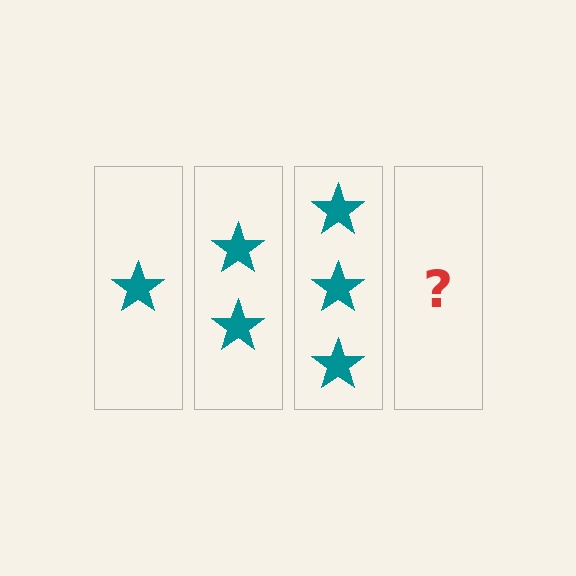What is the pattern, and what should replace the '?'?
The pattern is that each step adds one more star. The '?' should be 4 stars.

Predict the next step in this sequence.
The next step is 4 stars.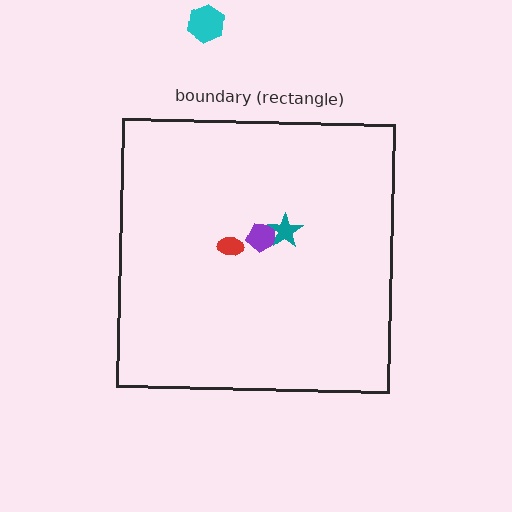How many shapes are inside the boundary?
3 inside, 1 outside.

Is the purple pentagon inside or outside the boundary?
Inside.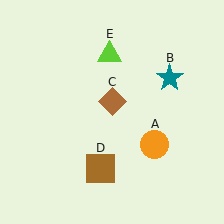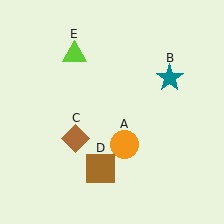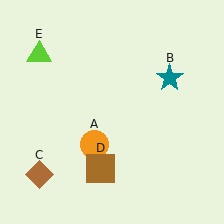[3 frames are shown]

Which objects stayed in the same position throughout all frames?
Teal star (object B) and brown square (object D) remained stationary.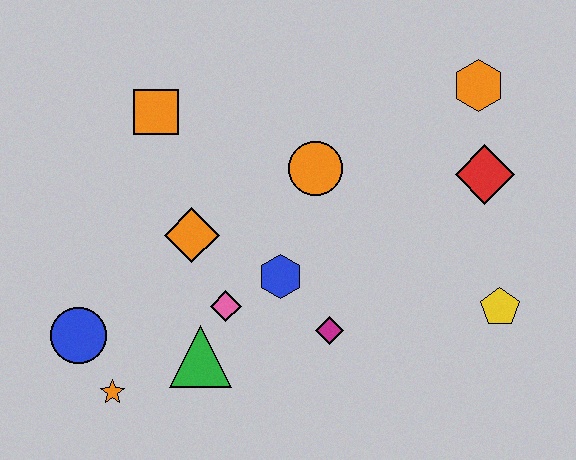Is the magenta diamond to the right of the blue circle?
Yes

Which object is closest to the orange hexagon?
The red diamond is closest to the orange hexagon.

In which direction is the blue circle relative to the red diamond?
The blue circle is to the left of the red diamond.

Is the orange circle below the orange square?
Yes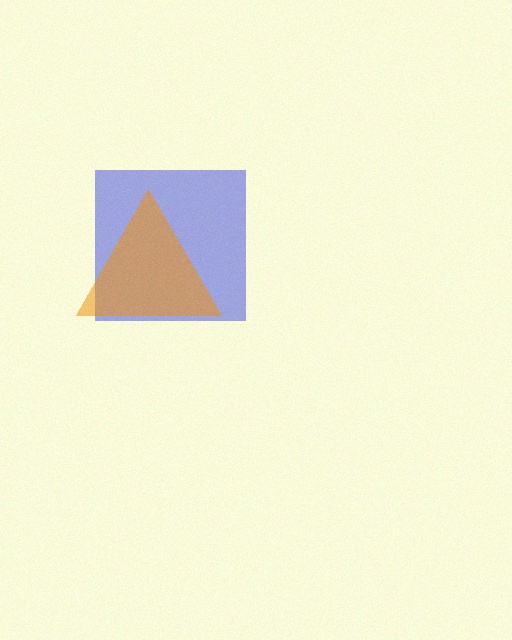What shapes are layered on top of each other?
The layered shapes are: a blue square, an orange triangle.